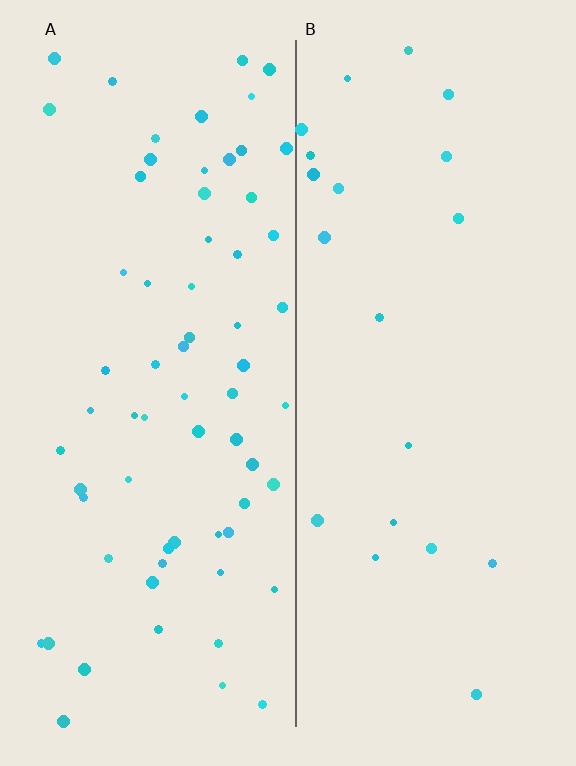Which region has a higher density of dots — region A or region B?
A (the left).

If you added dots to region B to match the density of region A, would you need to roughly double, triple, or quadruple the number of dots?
Approximately triple.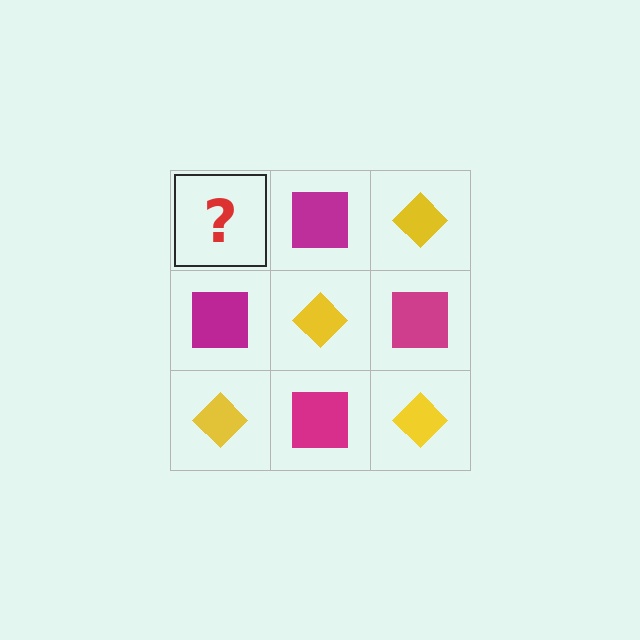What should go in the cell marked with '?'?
The missing cell should contain a yellow diamond.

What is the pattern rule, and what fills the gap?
The rule is that it alternates yellow diamond and magenta square in a checkerboard pattern. The gap should be filled with a yellow diamond.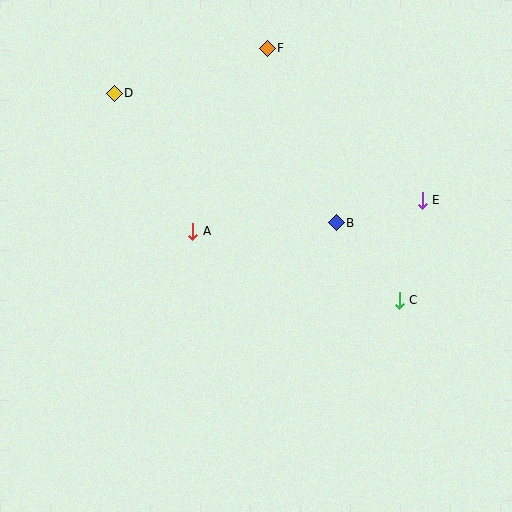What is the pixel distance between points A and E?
The distance between A and E is 231 pixels.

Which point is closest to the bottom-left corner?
Point A is closest to the bottom-left corner.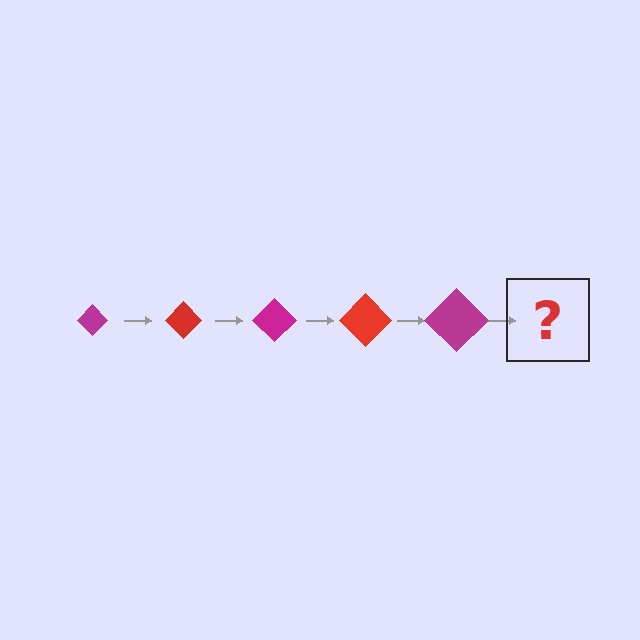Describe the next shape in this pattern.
It should be a red diamond, larger than the previous one.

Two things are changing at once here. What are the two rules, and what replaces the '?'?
The two rules are that the diamond grows larger each step and the color cycles through magenta and red. The '?' should be a red diamond, larger than the previous one.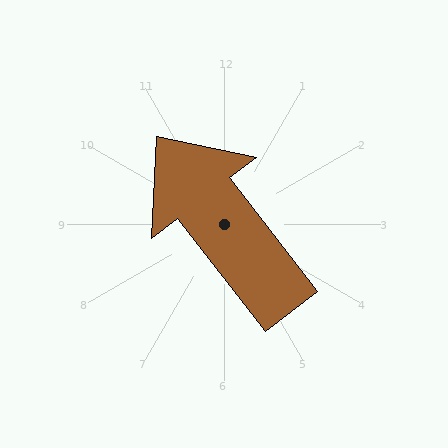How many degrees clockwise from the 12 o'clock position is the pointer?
Approximately 322 degrees.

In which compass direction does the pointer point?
Northwest.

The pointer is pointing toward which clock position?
Roughly 11 o'clock.